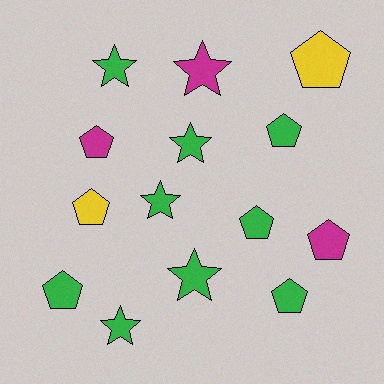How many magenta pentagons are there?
There are 2 magenta pentagons.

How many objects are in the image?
There are 14 objects.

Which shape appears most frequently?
Pentagon, with 8 objects.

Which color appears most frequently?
Green, with 9 objects.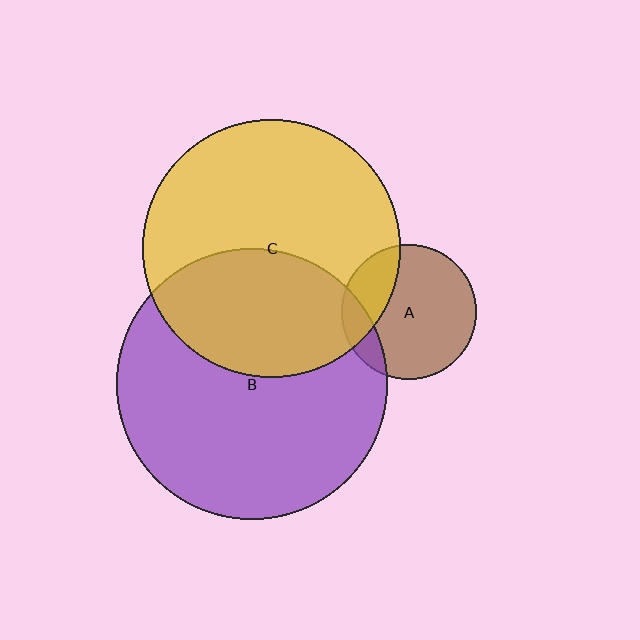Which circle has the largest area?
Circle B (purple).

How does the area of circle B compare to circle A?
Approximately 4.0 times.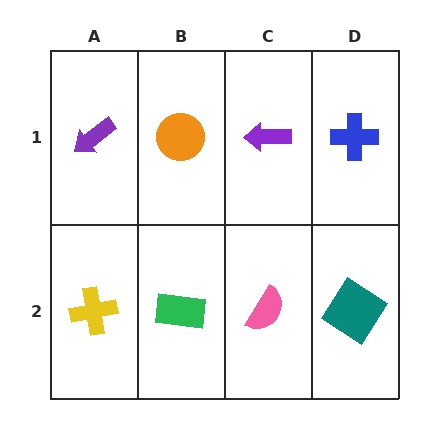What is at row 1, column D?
A blue cross.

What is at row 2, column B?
A green rectangle.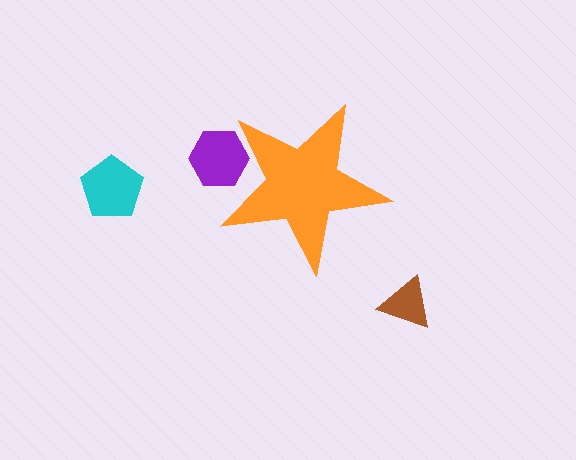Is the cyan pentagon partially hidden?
No, the cyan pentagon is fully visible.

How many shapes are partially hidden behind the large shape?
1 shape is partially hidden.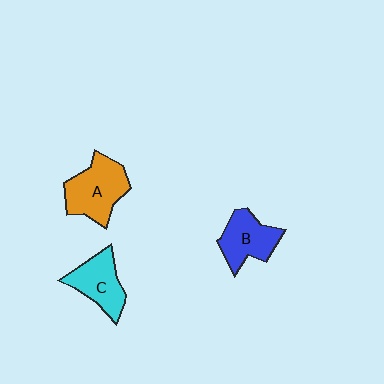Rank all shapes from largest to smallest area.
From largest to smallest: A (orange), B (blue), C (cyan).